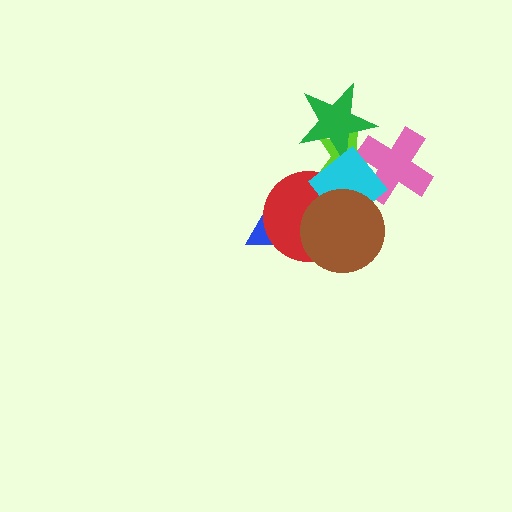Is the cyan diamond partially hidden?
Yes, it is partially covered by another shape.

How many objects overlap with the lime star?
4 objects overlap with the lime star.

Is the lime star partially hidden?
Yes, it is partially covered by another shape.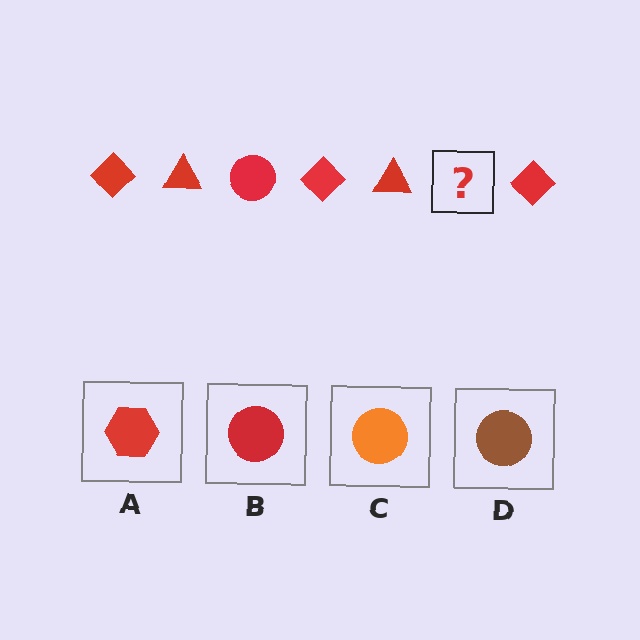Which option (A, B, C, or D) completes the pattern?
B.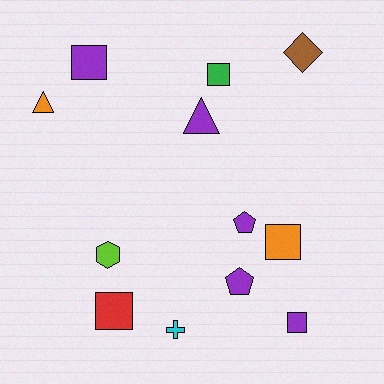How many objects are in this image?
There are 12 objects.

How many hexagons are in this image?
There is 1 hexagon.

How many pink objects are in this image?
There are no pink objects.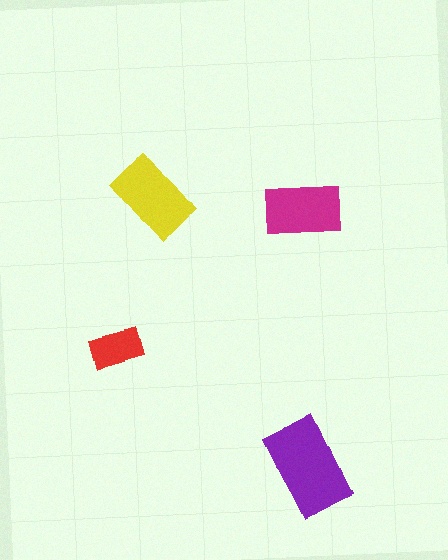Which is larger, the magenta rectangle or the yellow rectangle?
The yellow one.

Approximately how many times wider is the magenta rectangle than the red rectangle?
About 1.5 times wider.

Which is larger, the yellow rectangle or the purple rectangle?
The purple one.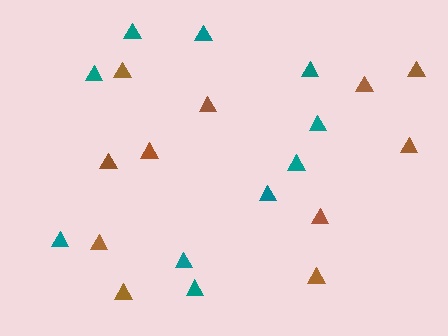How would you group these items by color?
There are 2 groups: one group of brown triangles (11) and one group of teal triangles (10).